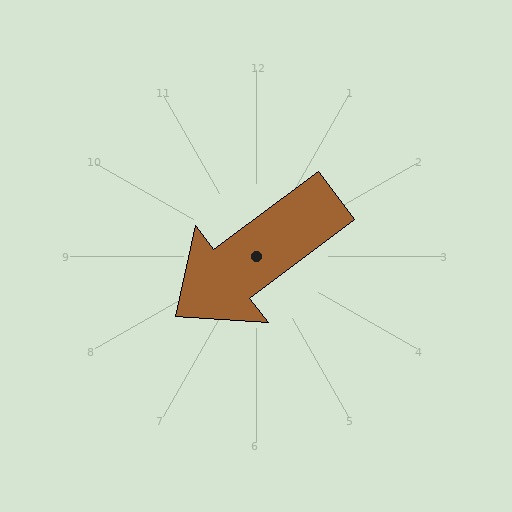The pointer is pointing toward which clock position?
Roughly 8 o'clock.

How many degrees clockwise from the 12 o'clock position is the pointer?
Approximately 233 degrees.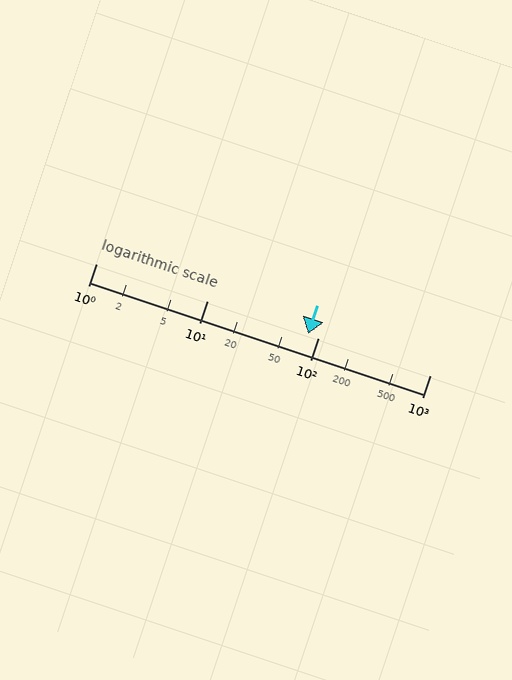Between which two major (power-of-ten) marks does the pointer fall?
The pointer is between 10 and 100.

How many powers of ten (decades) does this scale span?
The scale spans 3 decades, from 1 to 1000.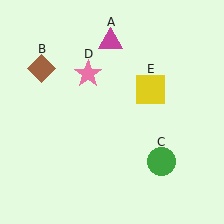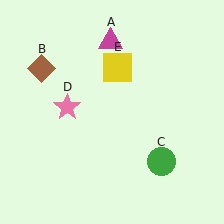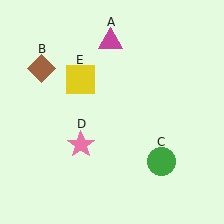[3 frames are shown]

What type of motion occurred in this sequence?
The pink star (object D), yellow square (object E) rotated counterclockwise around the center of the scene.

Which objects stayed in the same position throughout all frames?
Magenta triangle (object A) and brown diamond (object B) and green circle (object C) remained stationary.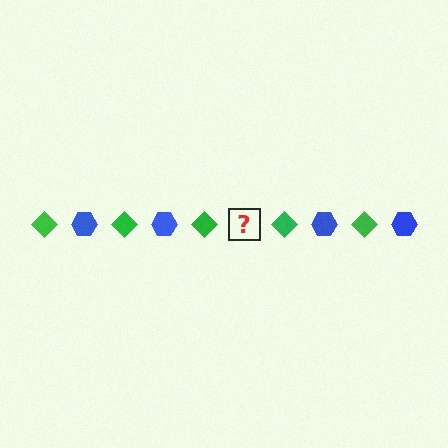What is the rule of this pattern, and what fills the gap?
The rule is that the pattern alternates between green diamond and blue hexagon. The gap should be filled with a blue hexagon.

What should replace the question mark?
The question mark should be replaced with a blue hexagon.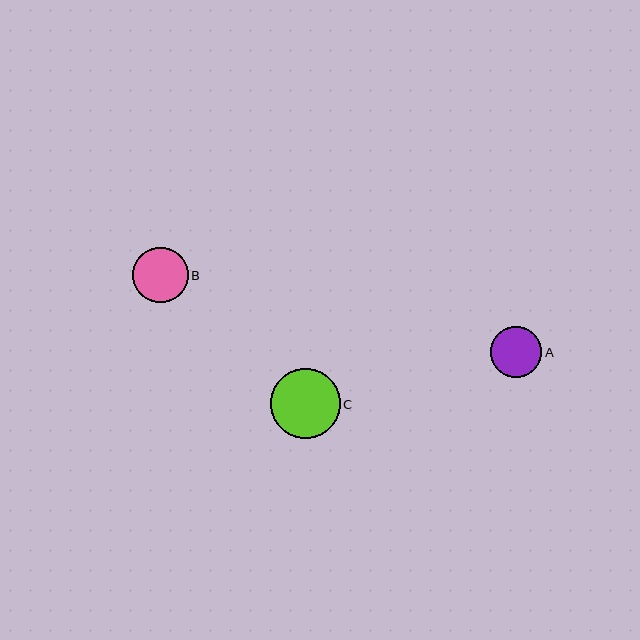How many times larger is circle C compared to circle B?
Circle C is approximately 1.3 times the size of circle B.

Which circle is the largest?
Circle C is the largest with a size of approximately 70 pixels.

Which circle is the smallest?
Circle A is the smallest with a size of approximately 52 pixels.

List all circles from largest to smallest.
From largest to smallest: C, B, A.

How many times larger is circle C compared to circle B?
Circle C is approximately 1.3 times the size of circle B.